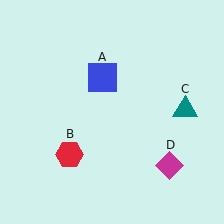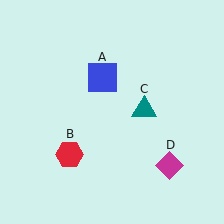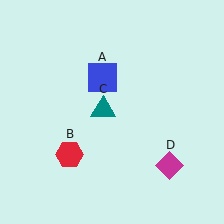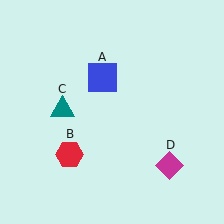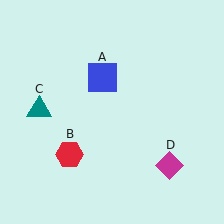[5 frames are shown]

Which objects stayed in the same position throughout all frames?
Blue square (object A) and red hexagon (object B) and magenta diamond (object D) remained stationary.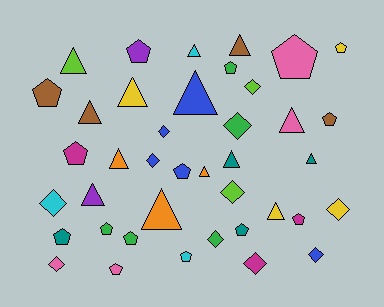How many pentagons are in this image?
There are 15 pentagons.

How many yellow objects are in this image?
There are 4 yellow objects.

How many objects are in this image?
There are 40 objects.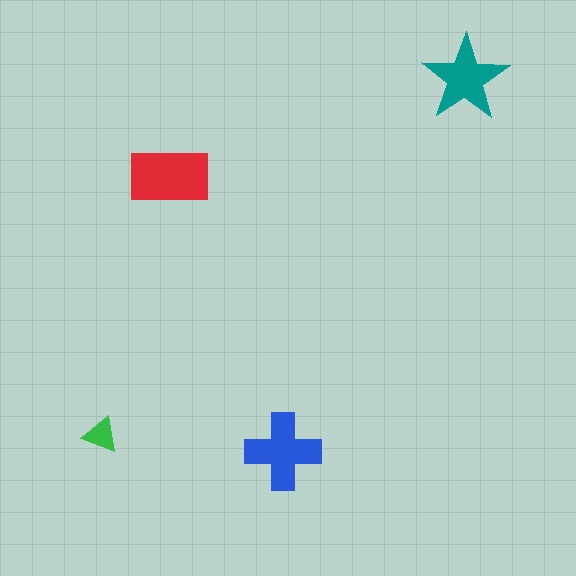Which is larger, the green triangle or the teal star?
The teal star.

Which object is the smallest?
The green triangle.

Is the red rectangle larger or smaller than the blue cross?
Larger.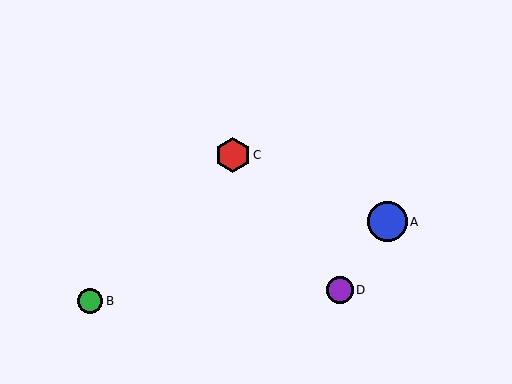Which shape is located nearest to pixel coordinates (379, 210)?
The blue circle (labeled A) at (388, 222) is nearest to that location.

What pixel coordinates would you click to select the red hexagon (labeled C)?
Click at (233, 155) to select the red hexagon C.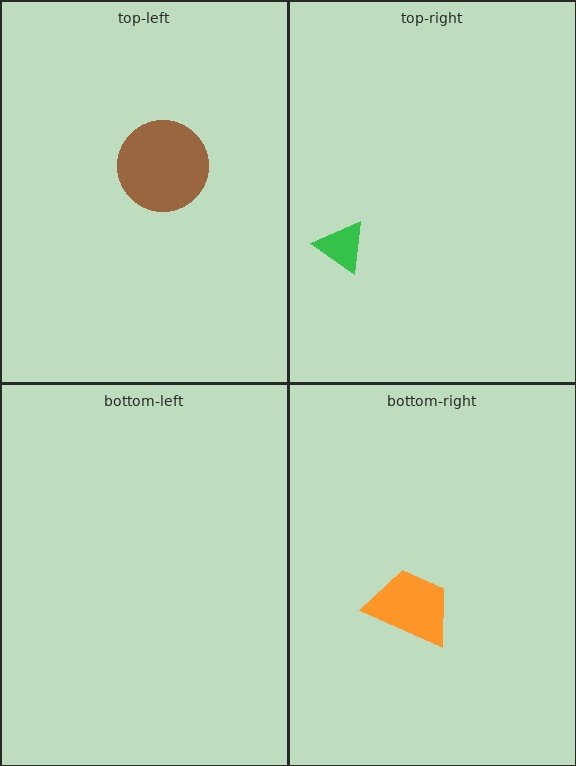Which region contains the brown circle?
The top-left region.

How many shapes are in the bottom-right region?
1.